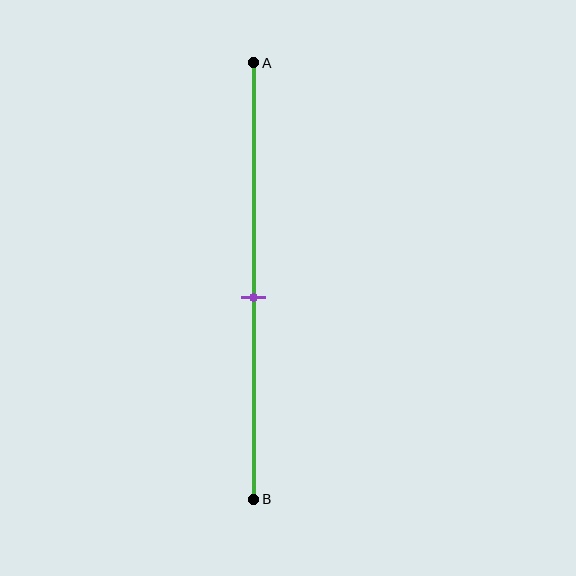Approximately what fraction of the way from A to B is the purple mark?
The purple mark is approximately 55% of the way from A to B.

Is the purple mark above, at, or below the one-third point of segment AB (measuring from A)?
The purple mark is below the one-third point of segment AB.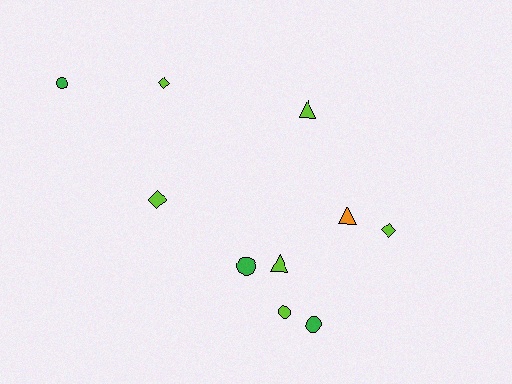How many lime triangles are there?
There are 2 lime triangles.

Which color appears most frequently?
Lime, with 6 objects.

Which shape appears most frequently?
Circle, with 4 objects.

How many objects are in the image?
There are 10 objects.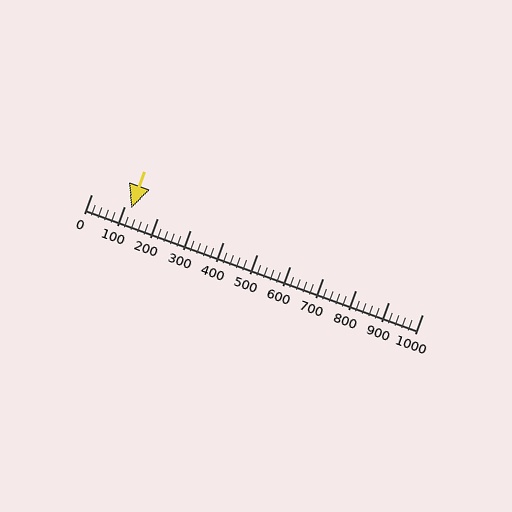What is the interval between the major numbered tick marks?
The major tick marks are spaced 100 units apart.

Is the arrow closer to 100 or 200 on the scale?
The arrow is closer to 100.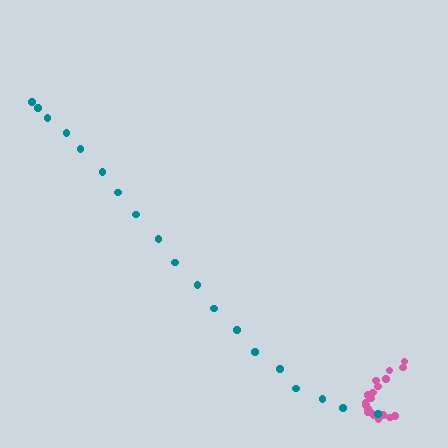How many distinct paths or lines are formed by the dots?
There are 2 distinct paths.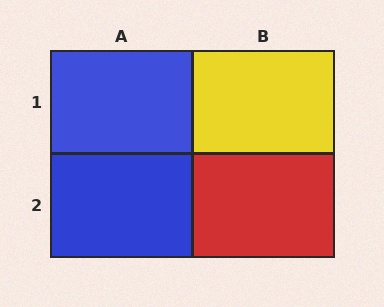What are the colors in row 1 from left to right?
Blue, yellow.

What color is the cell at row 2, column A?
Blue.